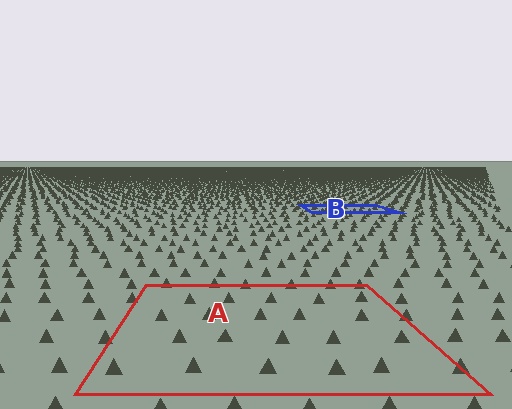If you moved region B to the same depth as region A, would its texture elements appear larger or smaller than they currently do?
They would appear larger. At a closer depth, the same texture elements are projected at a bigger on-screen size.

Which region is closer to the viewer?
Region A is closer. The texture elements there are larger and more spread out.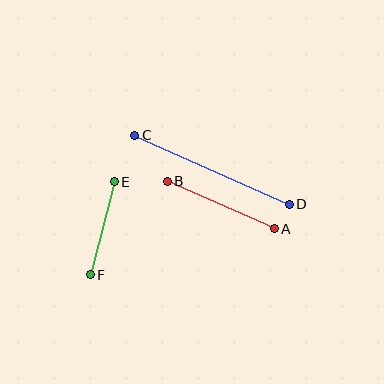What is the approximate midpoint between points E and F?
The midpoint is at approximately (102, 228) pixels.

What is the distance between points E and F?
The distance is approximately 96 pixels.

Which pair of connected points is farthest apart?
Points C and D are farthest apart.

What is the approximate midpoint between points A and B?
The midpoint is at approximately (221, 205) pixels.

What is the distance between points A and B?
The distance is approximately 117 pixels.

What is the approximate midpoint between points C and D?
The midpoint is at approximately (212, 170) pixels.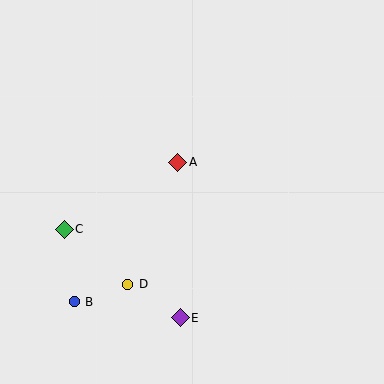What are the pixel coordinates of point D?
Point D is at (128, 284).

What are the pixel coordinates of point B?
Point B is at (74, 302).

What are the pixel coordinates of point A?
Point A is at (178, 162).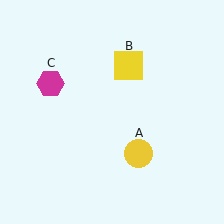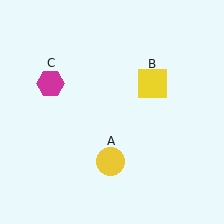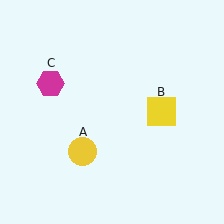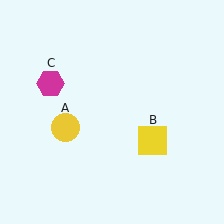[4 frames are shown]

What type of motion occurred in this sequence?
The yellow circle (object A), yellow square (object B) rotated clockwise around the center of the scene.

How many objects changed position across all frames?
2 objects changed position: yellow circle (object A), yellow square (object B).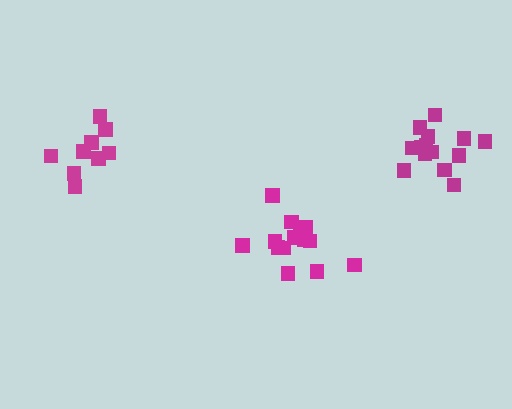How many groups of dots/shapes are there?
There are 3 groups.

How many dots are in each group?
Group 1: 14 dots, Group 2: 14 dots, Group 3: 9 dots (37 total).